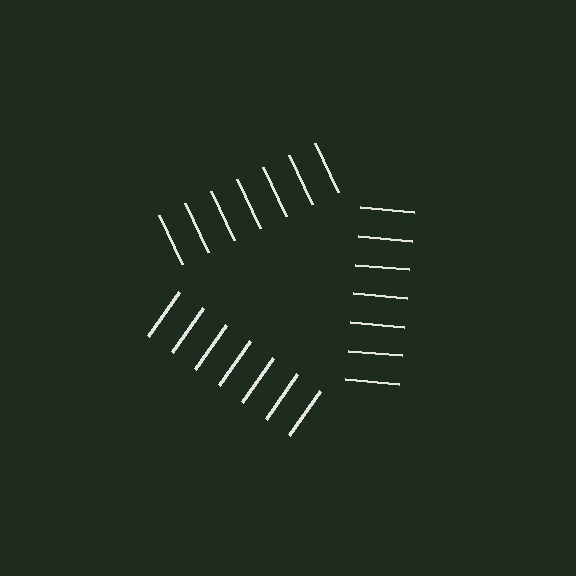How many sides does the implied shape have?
3 sides — the line-ends trace a triangle.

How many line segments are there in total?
21 — 7 along each of the 3 edges.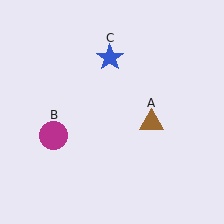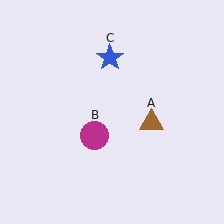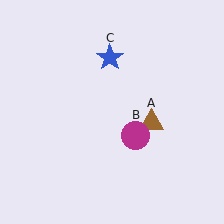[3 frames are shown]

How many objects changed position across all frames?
1 object changed position: magenta circle (object B).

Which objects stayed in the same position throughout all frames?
Brown triangle (object A) and blue star (object C) remained stationary.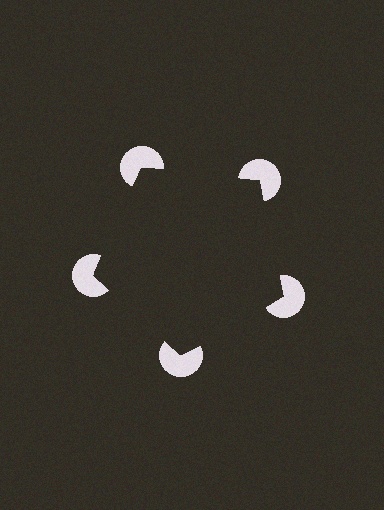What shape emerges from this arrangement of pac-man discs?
An illusory pentagon — its edges are inferred from the aligned wedge cuts in the pac-man discs, not physically drawn.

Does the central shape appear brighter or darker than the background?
It typically appears slightly darker than the background, even though no actual brightness change is drawn.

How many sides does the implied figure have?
5 sides.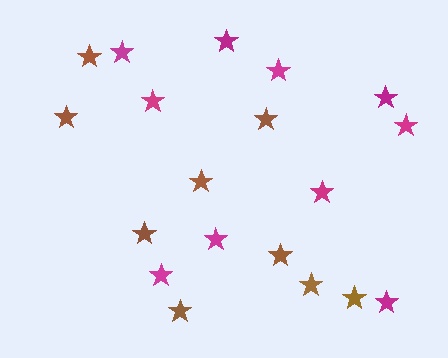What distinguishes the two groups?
There are 2 groups: one group of brown stars (9) and one group of magenta stars (10).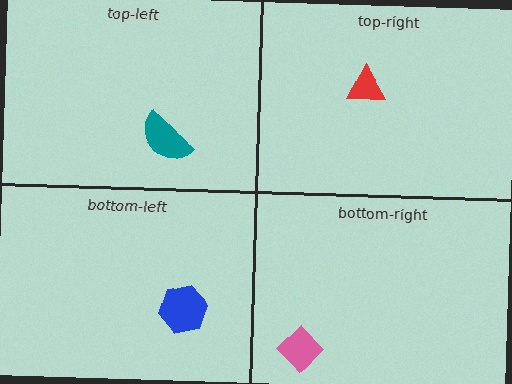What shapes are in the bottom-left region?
The blue hexagon.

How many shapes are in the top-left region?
1.